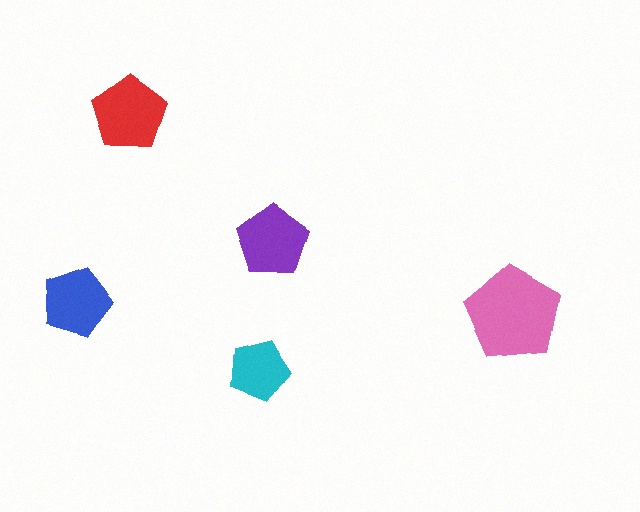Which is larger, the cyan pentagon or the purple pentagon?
The purple one.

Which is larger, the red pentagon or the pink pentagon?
The pink one.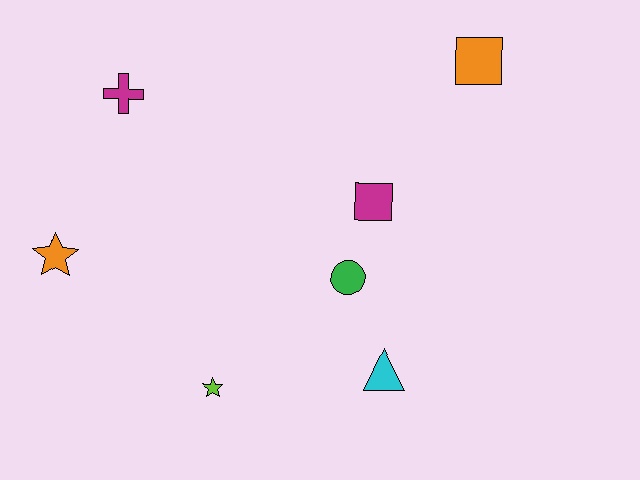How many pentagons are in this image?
There are no pentagons.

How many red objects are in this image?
There are no red objects.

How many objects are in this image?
There are 7 objects.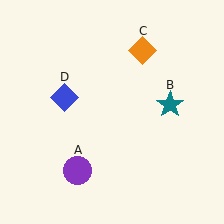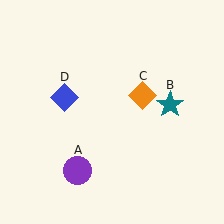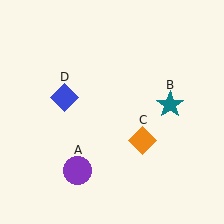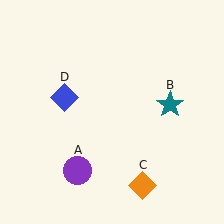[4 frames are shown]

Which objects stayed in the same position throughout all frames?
Purple circle (object A) and teal star (object B) and blue diamond (object D) remained stationary.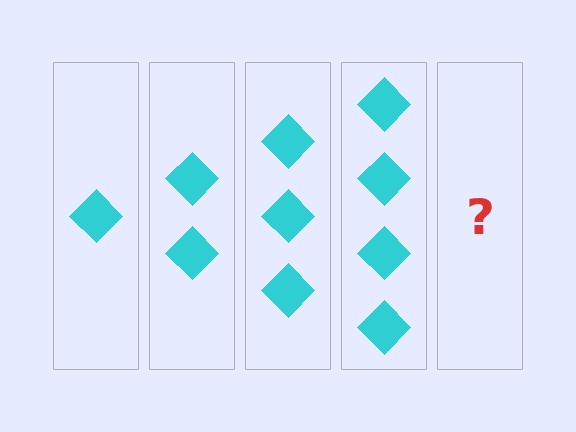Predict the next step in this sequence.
The next step is 5 diamonds.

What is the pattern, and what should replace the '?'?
The pattern is that each step adds one more diamond. The '?' should be 5 diamonds.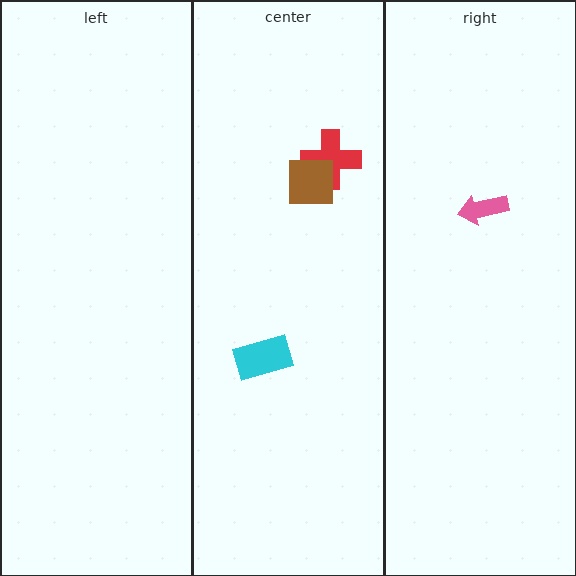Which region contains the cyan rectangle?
The center region.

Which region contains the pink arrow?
The right region.